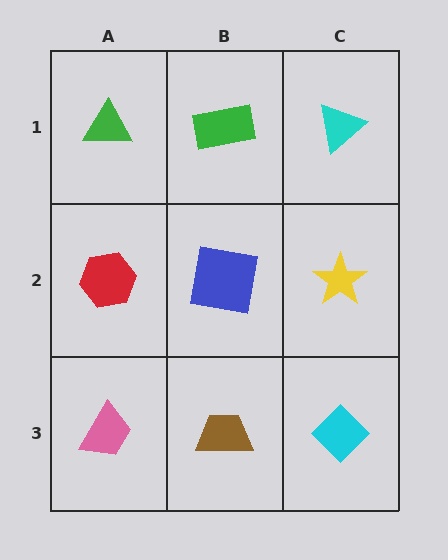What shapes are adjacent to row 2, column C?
A cyan triangle (row 1, column C), a cyan diamond (row 3, column C), a blue square (row 2, column B).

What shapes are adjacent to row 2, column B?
A green rectangle (row 1, column B), a brown trapezoid (row 3, column B), a red hexagon (row 2, column A), a yellow star (row 2, column C).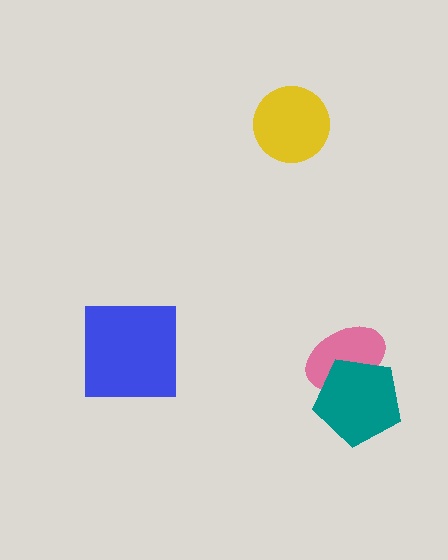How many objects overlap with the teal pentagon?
1 object overlaps with the teal pentagon.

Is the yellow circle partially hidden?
No, no other shape covers it.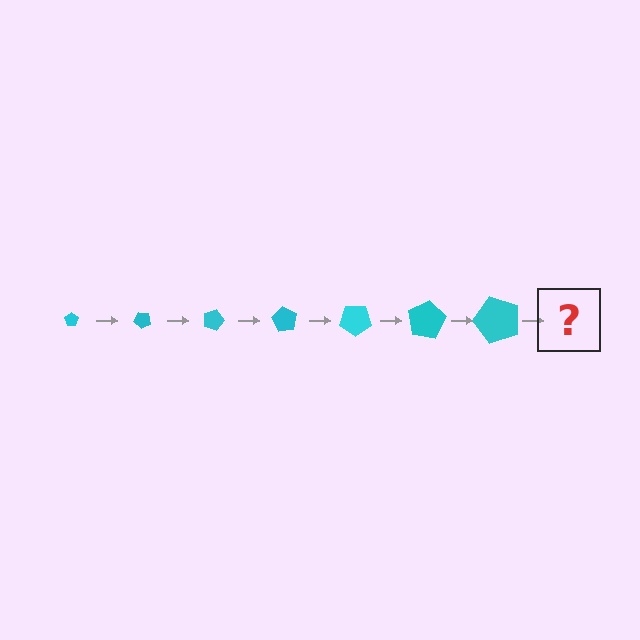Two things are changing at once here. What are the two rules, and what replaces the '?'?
The two rules are that the pentagon grows larger each step and it rotates 45 degrees each step. The '?' should be a pentagon, larger than the previous one and rotated 315 degrees from the start.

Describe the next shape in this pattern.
It should be a pentagon, larger than the previous one and rotated 315 degrees from the start.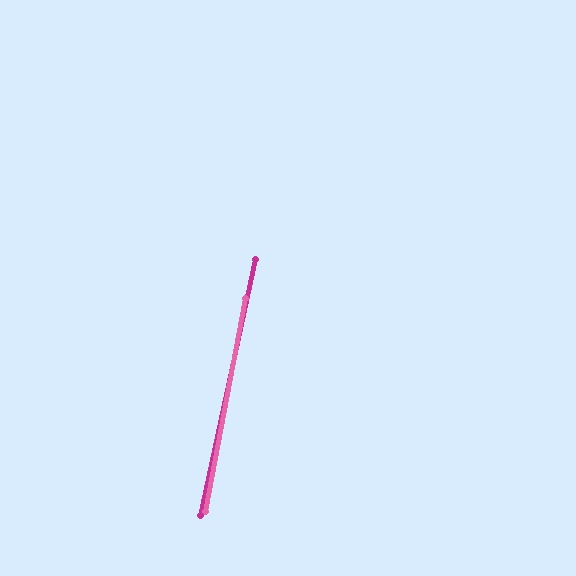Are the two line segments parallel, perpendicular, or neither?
Parallel — their directions differ by only 1.4°.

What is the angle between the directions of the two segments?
Approximately 1 degree.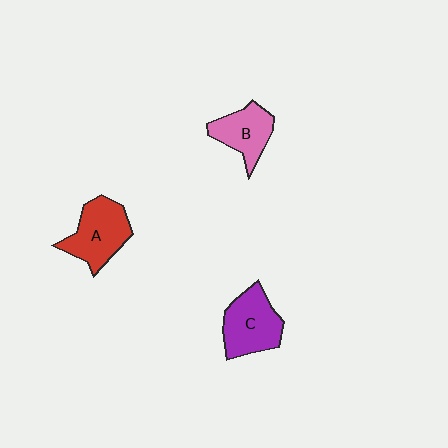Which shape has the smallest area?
Shape B (pink).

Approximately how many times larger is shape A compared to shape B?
Approximately 1.3 times.